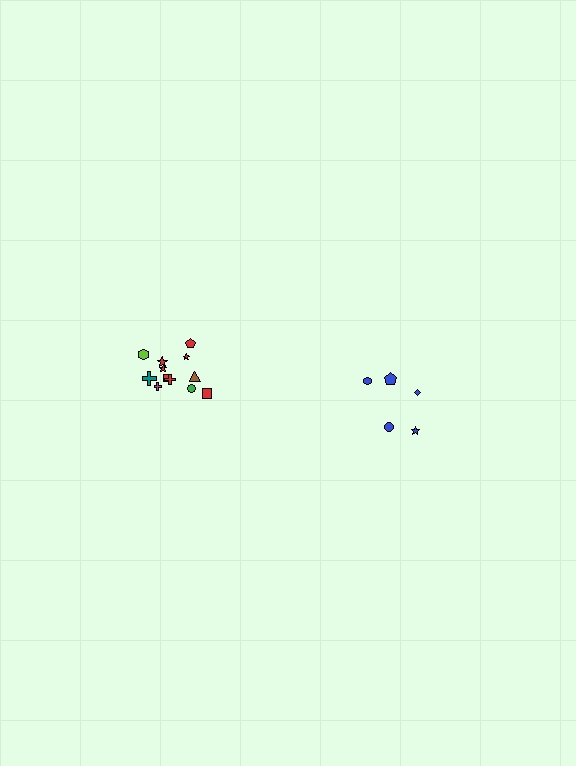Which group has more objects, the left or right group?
The left group.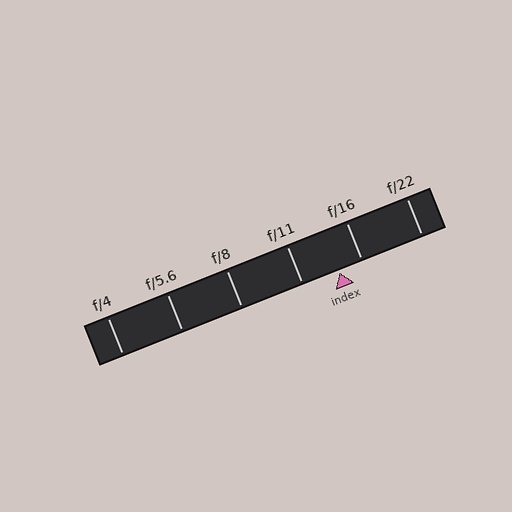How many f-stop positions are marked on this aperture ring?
There are 6 f-stop positions marked.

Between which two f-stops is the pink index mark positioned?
The index mark is between f/11 and f/16.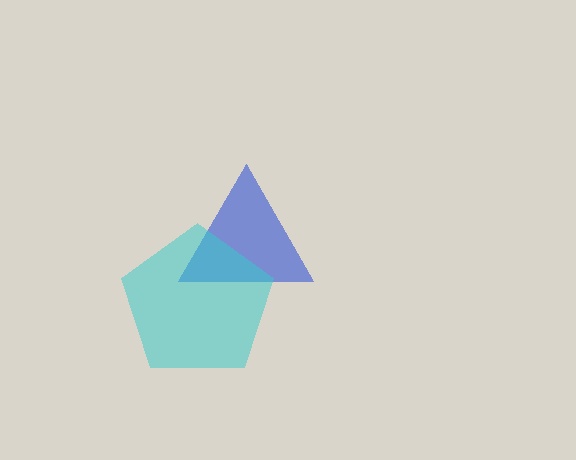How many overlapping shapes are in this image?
There are 2 overlapping shapes in the image.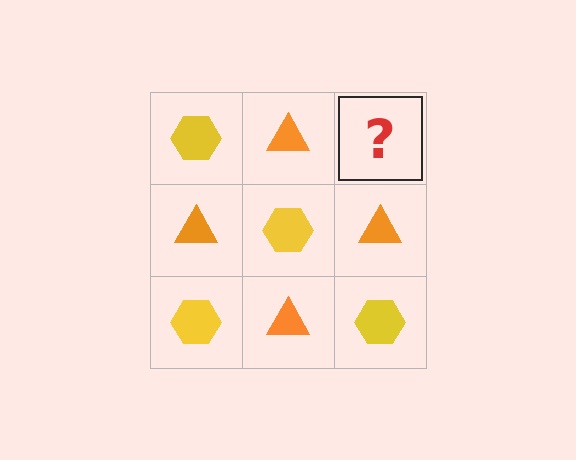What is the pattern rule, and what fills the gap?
The rule is that it alternates yellow hexagon and orange triangle in a checkerboard pattern. The gap should be filled with a yellow hexagon.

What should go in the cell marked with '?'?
The missing cell should contain a yellow hexagon.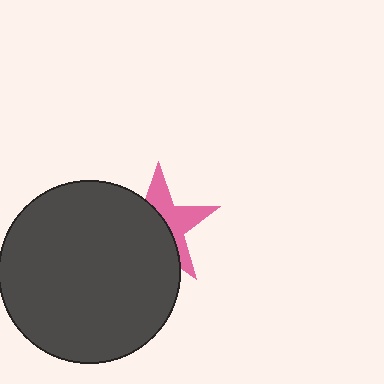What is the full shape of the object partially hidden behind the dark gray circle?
The partially hidden object is a pink star.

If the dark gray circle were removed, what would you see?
You would see the complete pink star.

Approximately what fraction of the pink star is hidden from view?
Roughly 57% of the pink star is hidden behind the dark gray circle.